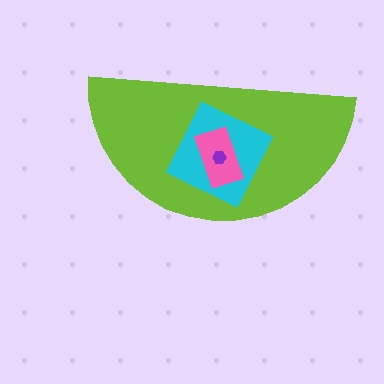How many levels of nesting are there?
4.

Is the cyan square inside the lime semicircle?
Yes.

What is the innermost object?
The purple hexagon.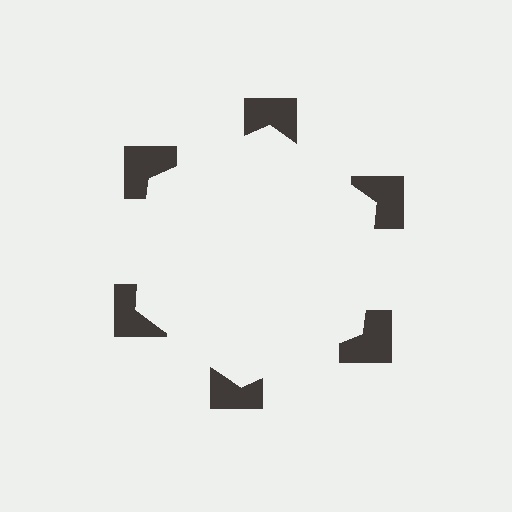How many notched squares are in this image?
There are 6 — one at each vertex of the illusory hexagon.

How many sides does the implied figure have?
6 sides.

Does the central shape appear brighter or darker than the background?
It typically appears slightly brighter than the background, even though no actual brightness change is drawn.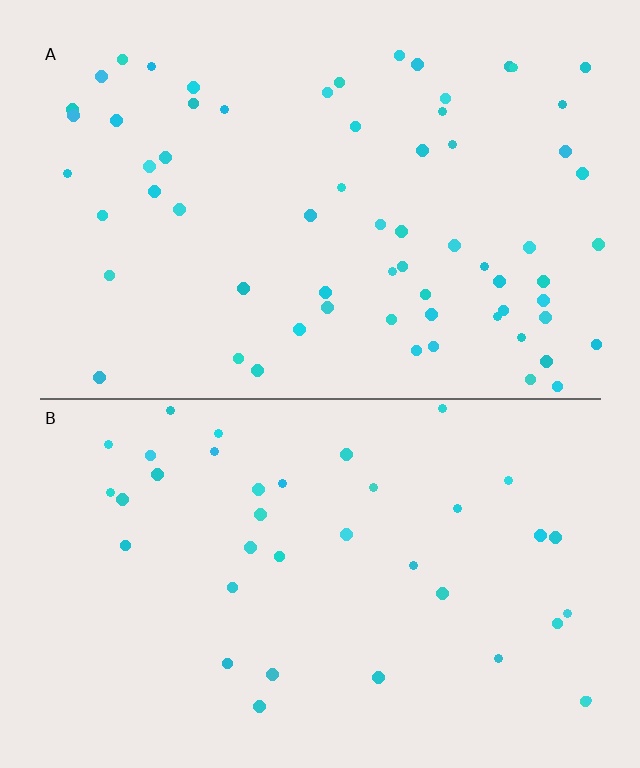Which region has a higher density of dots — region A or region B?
A (the top).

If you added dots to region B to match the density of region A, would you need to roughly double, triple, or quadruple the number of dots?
Approximately double.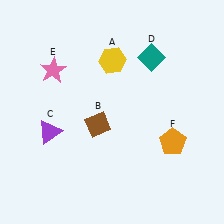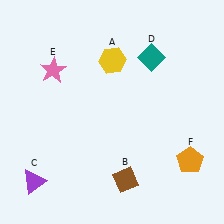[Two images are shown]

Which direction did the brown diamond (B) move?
The brown diamond (B) moved down.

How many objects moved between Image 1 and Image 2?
3 objects moved between the two images.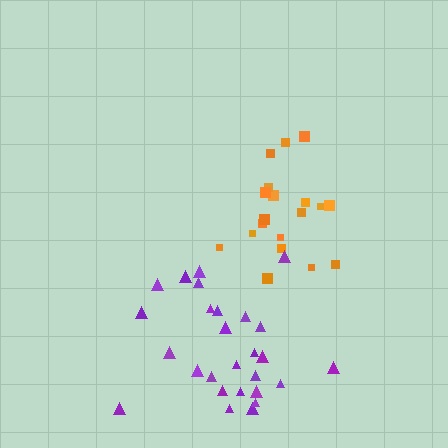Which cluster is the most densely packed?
Purple.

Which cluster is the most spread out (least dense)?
Orange.